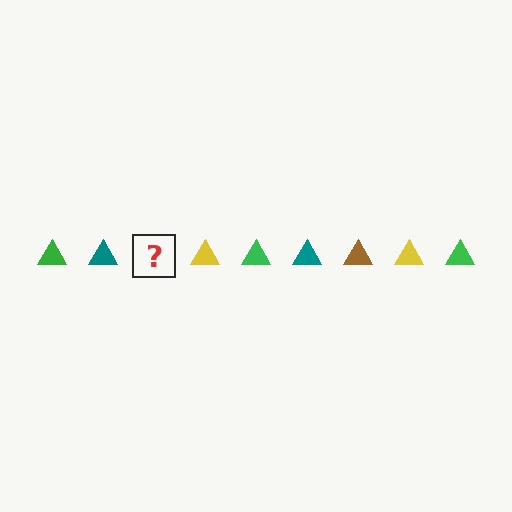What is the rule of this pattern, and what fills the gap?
The rule is that the pattern cycles through green, teal, brown, yellow triangles. The gap should be filled with a brown triangle.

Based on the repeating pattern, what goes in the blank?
The blank should be a brown triangle.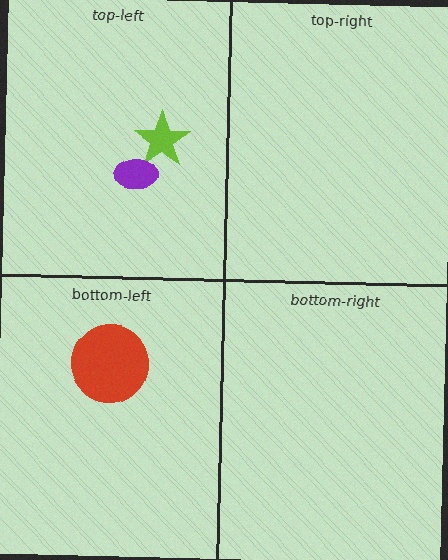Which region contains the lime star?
The top-left region.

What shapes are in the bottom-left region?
The red circle.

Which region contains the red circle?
The bottom-left region.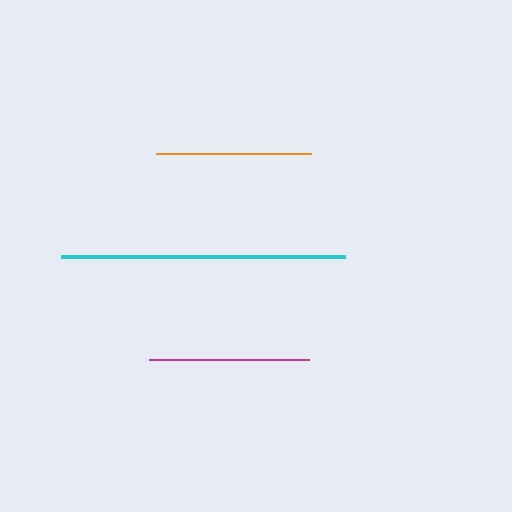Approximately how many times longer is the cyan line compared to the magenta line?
The cyan line is approximately 1.8 times the length of the magenta line.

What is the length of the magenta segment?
The magenta segment is approximately 160 pixels long.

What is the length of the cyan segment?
The cyan segment is approximately 284 pixels long.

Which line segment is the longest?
The cyan line is the longest at approximately 284 pixels.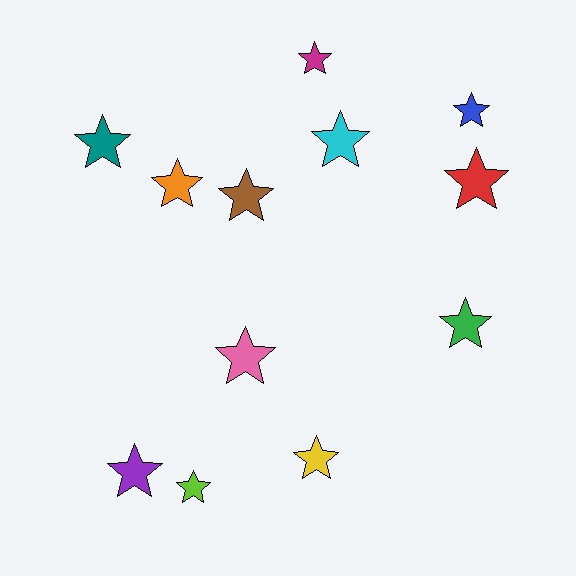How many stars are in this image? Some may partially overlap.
There are 12 stars.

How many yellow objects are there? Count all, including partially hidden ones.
There is 1 yellow object.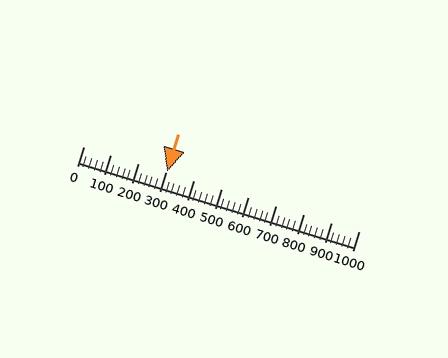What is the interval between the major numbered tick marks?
The major tick marks are spaced 100 units apart.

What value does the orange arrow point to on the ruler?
The orange arrow points to approximately 304.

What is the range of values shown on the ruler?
The ruler shows values from 0 to 1000.